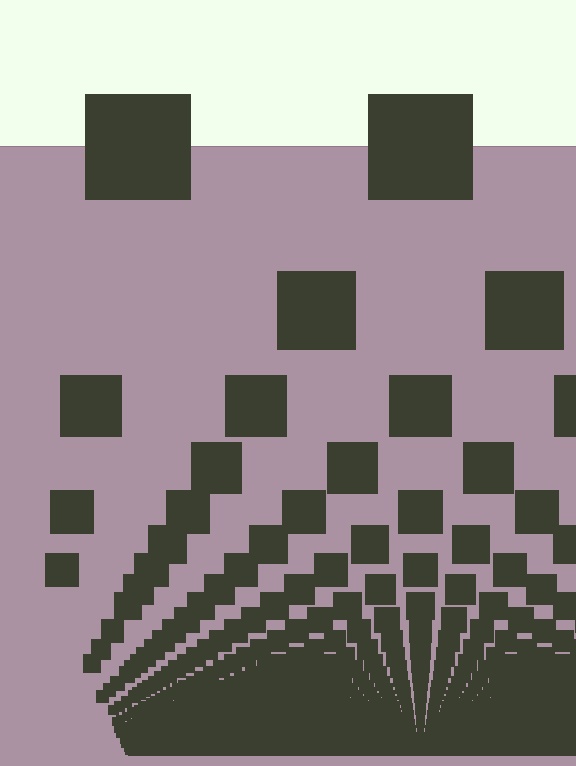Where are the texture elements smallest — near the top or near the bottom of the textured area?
Near the bottom.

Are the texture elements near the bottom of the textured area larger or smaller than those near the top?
Smaller. The gradient is inverted — elements near the bottom are smaller and denser.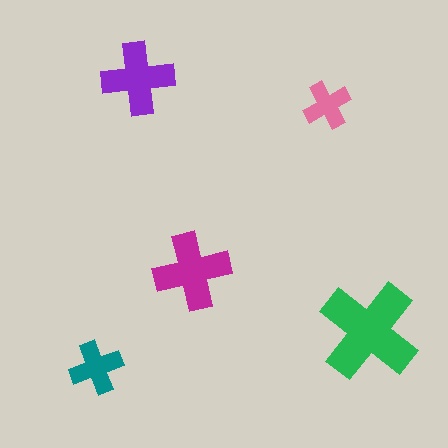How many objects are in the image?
There are 5 objects in the image.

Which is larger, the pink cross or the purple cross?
The purple one.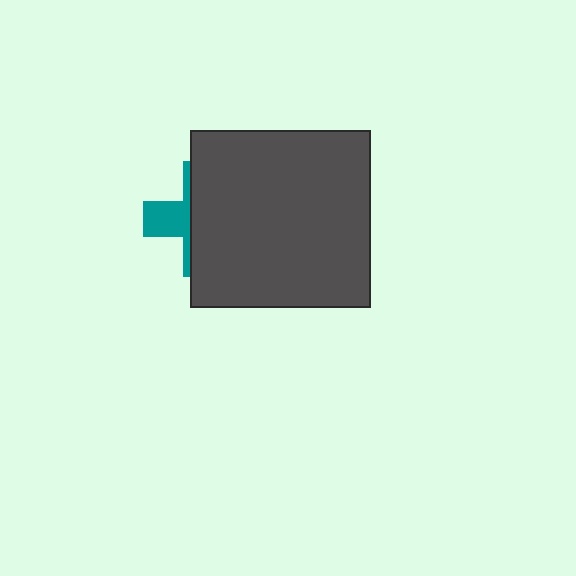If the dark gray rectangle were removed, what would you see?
You would see the complete teal cross.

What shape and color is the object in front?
The object in front is a dark gray rectangle.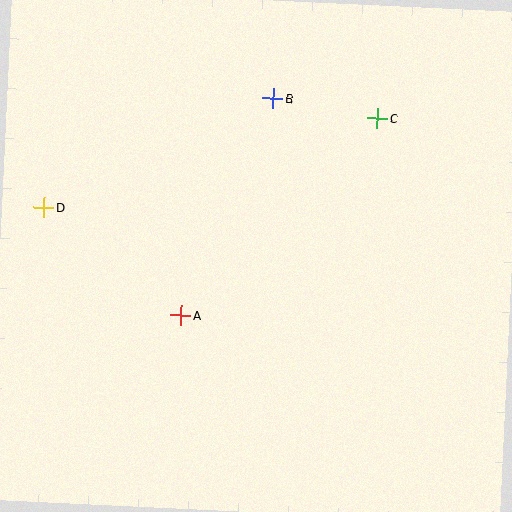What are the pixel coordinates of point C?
Point C is at (377, 118).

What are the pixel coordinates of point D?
Point D is at (44, 207).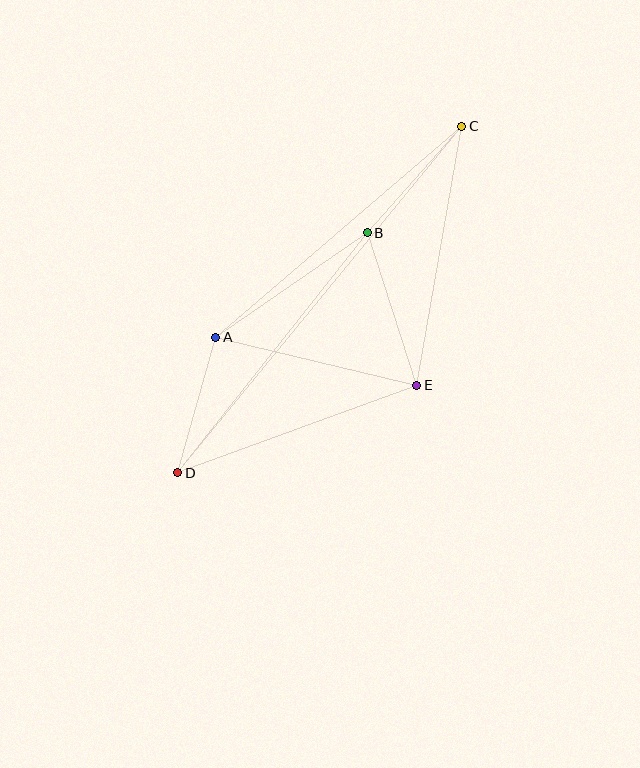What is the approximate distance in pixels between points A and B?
The distance between A and B is approximately 184 pixels.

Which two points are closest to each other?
Points A and D are closest to each other.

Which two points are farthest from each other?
Points C and D are farthest from each other.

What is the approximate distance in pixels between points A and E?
The distance between A and E is approximately 207 pixels.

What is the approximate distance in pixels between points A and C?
The distance between A and C is approximately 324 pixels.